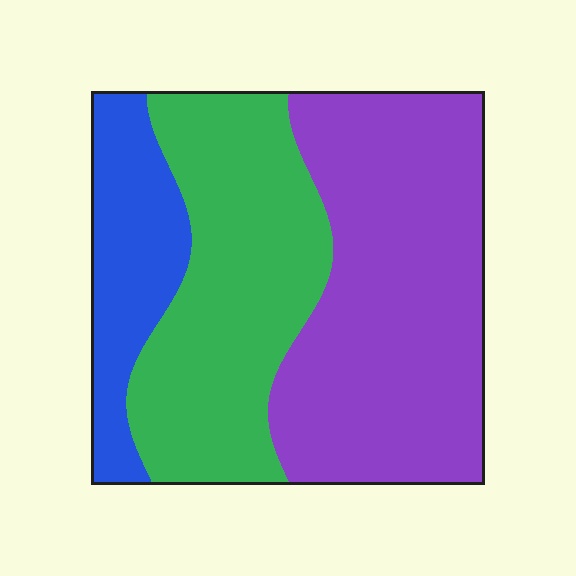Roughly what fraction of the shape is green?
Green takes up between a quarter and a half of the shape.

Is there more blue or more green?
Green.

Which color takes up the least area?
Blue, at roughly 15%.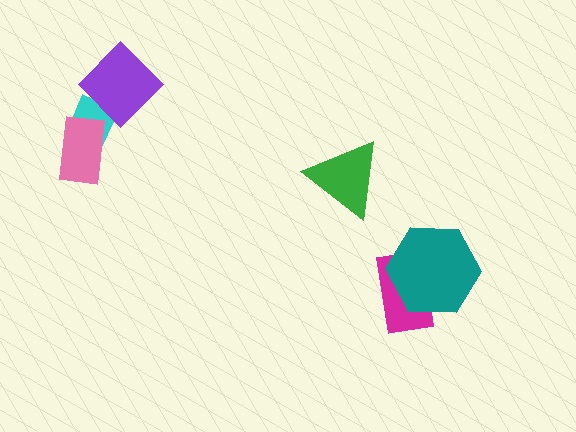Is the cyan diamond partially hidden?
Yes, it is partially covered by another shape.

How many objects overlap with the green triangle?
0 objects overlap with the green triangle.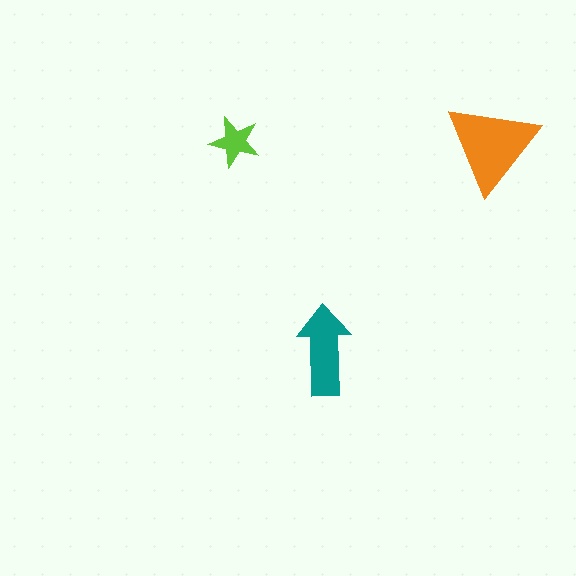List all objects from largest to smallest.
The orange triangle, the teal arrow, the lime star.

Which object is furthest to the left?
The lime star is leftmost.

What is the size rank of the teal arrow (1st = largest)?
2nd.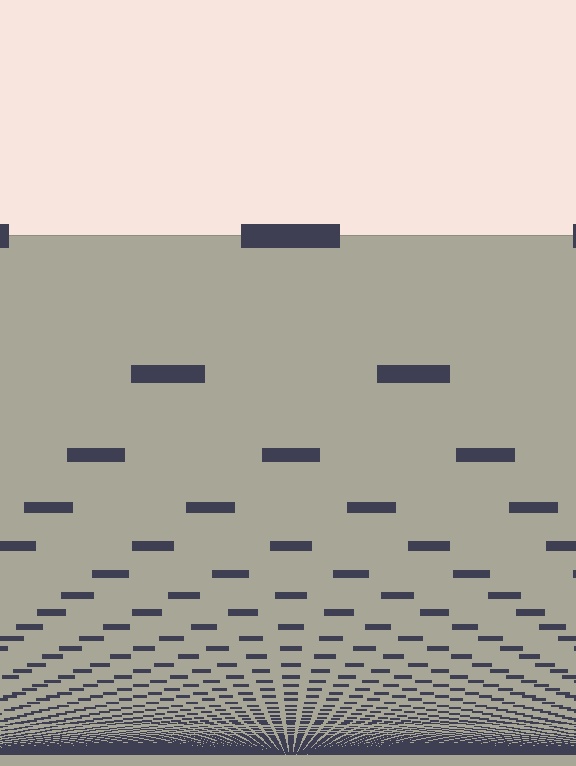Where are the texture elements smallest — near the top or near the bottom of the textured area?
Near the bottom.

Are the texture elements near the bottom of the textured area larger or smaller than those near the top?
Smaller. The gradient is inverted — elements near the bottom are smaller and denser.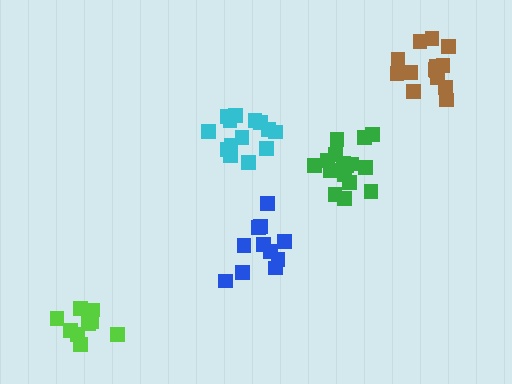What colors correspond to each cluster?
The clusters are colored: cyan, green, brown, lime, blue.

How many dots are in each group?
Group 1: 14 dots, Group 2: 16 dots, Group 3: 14 dots, Group 4: 10 dots, Group 5: 11 dots (65 total).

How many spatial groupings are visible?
There are 5 spatial groupings.